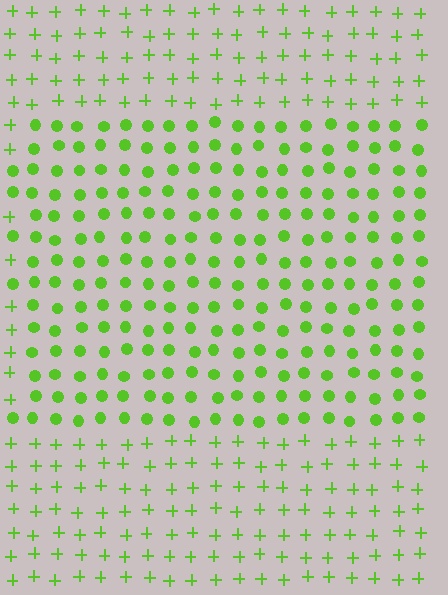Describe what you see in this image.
The image is filled with small lime elements arranged in a uniform grid. A rectangle-shaped region contains circles, while the surrounding area contains plus signs. The boundary is defined purely by the change in element shape.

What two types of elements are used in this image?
The image uses circles inside the rectangle region and plus signs outside it.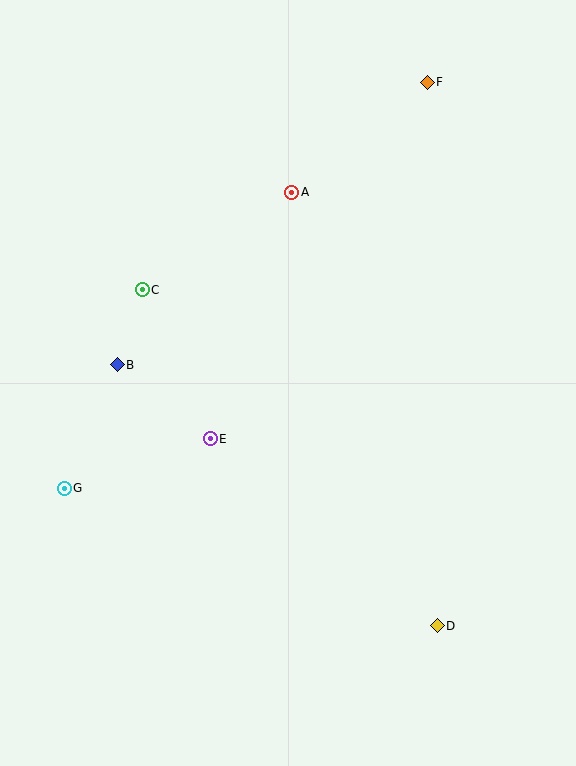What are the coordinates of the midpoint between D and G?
The midpoint between D and G is at (251, 557).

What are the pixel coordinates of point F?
Point F is at (427, 82).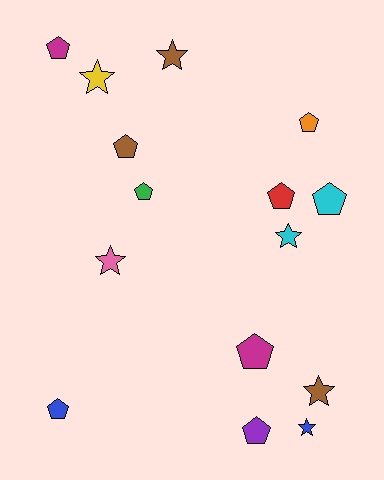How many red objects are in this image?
There is 1 red object.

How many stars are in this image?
There are 6 stars.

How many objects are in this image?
There are 15 objects.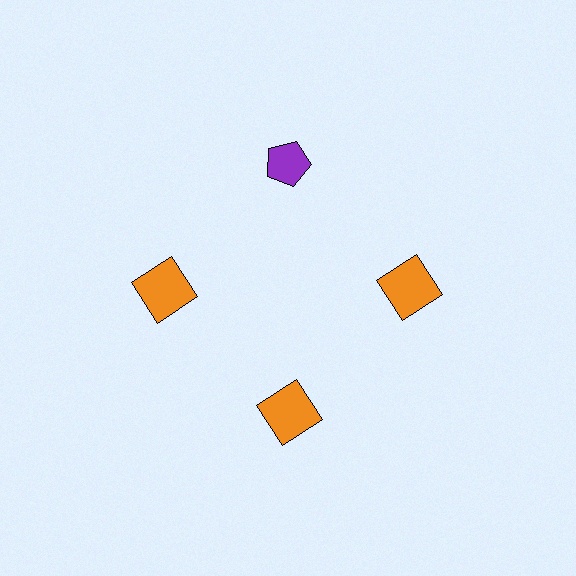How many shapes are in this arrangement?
There are 4 shapes arranged in a ring pattern.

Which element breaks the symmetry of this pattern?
The purple pentagon at roughly the 12 o'clock position breaks the symmetry. All other shapes are orange squares.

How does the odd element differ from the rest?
It differs in both color (purple instead of orange) and shape (pentagon instead of square).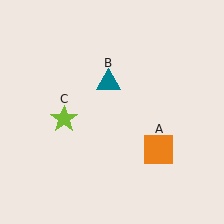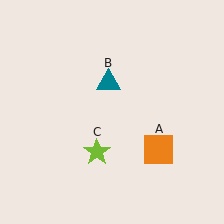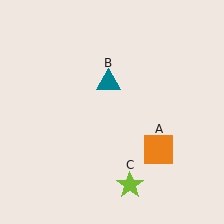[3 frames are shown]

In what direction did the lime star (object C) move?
The lime star (object C) moved down and to the right.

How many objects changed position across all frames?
1 object changed position: lime star (object C).